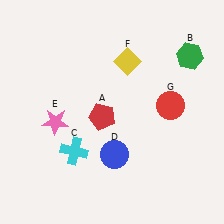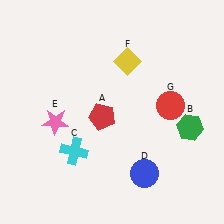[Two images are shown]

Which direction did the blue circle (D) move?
The blue circle (D) moved right.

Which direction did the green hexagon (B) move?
The green hexagon (B) moved down.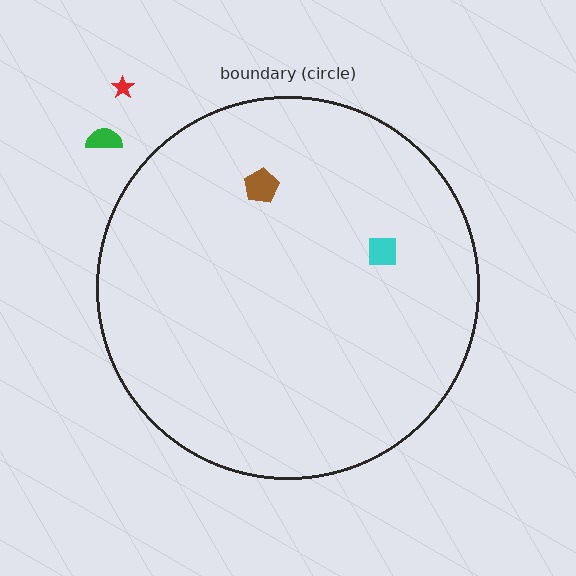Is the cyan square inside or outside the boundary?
Inside.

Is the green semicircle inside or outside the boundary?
Outside.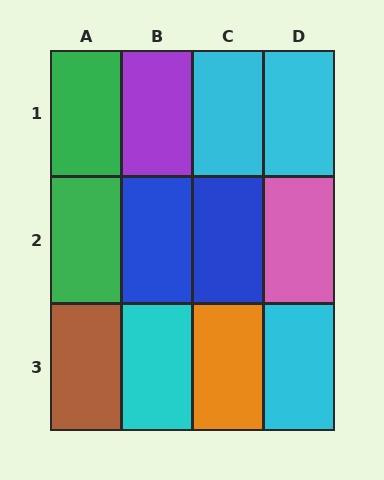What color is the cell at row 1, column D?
Cyan.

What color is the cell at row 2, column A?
Green.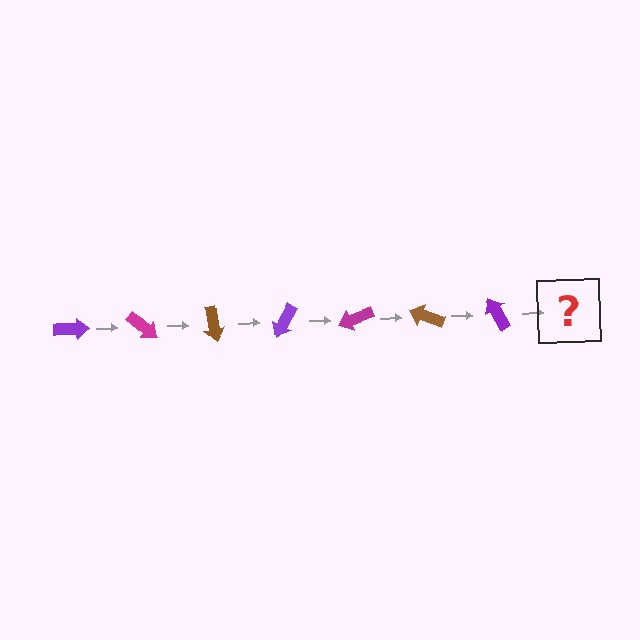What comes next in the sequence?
The next element should be a magenta arrow, rotated 280 degrees from the start.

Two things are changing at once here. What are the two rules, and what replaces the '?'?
The two rules are that it rotates 40 degrees each step and the color cycles through purple, magenta, and brown. The '?' should be a magenta arrow, rotated 280 degrees from the start.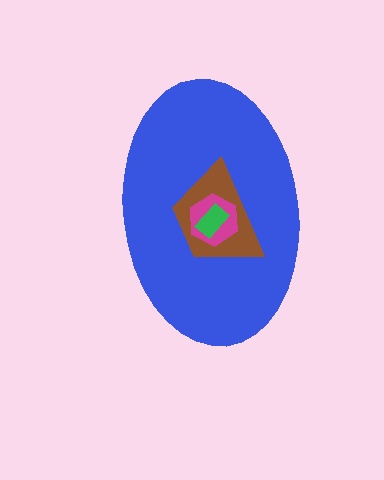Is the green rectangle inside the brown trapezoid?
Yes.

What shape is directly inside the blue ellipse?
The brown trapezoid.